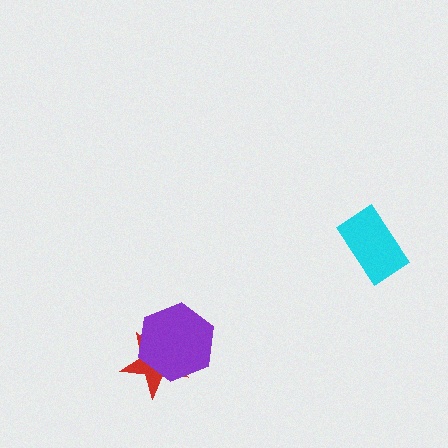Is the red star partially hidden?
Yes, it is partially covered by another shape.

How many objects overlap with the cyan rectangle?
0 objects overlap with the cyan rectangle.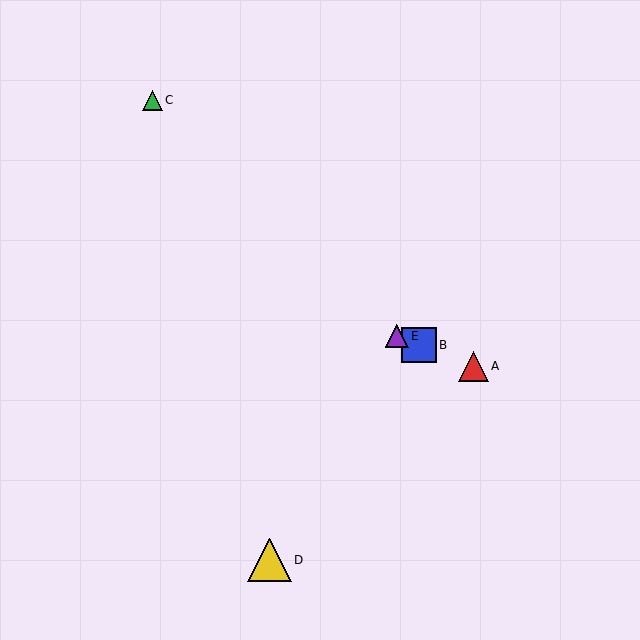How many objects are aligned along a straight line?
3 objects (A, B, E) are aligned along a straight line.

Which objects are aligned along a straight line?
Objects A, B, E are aligned along a straight line.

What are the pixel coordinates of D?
Object D is at (270, 560).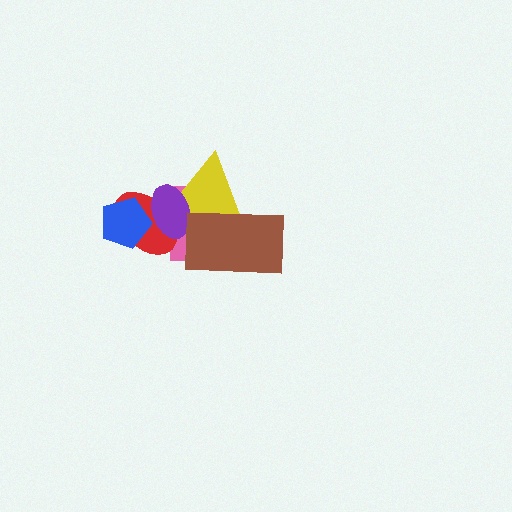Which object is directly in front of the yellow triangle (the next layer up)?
The purple ellipse is directly in front of the yellow triangle.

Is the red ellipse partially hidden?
Yes, it is partially covered by another shape.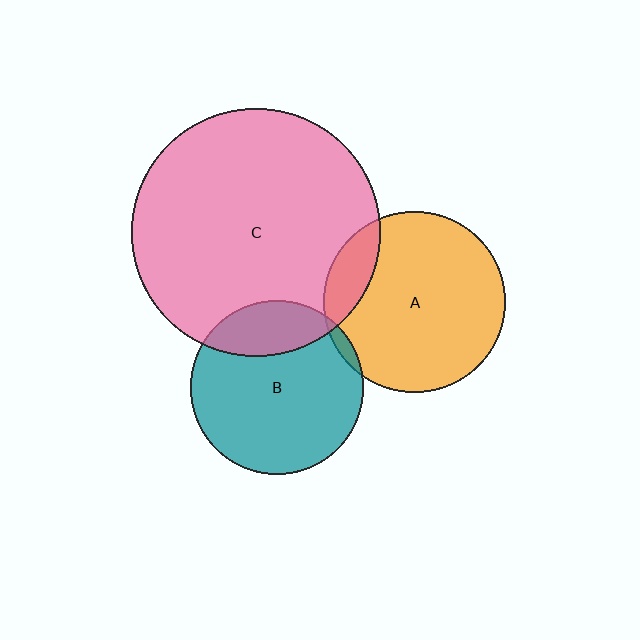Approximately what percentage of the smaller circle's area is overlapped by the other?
Approximately 15%.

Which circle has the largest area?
Circle C (pink).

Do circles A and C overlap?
Yes.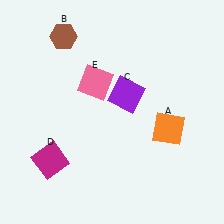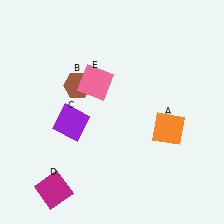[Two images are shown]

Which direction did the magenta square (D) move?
The magenta square (D) moved down.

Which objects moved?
The objects that moved are: the brown hexagon (B), the purple square (C), the magenta square (D).